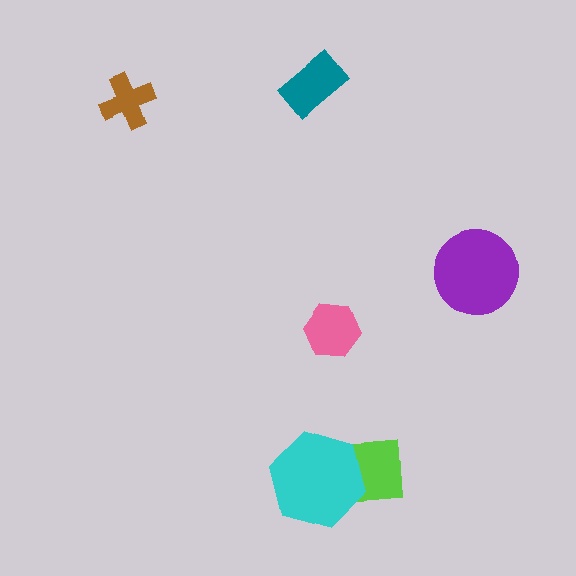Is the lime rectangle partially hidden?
Yes, it is partially covered by another shape.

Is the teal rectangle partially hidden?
No, no other shape covers it.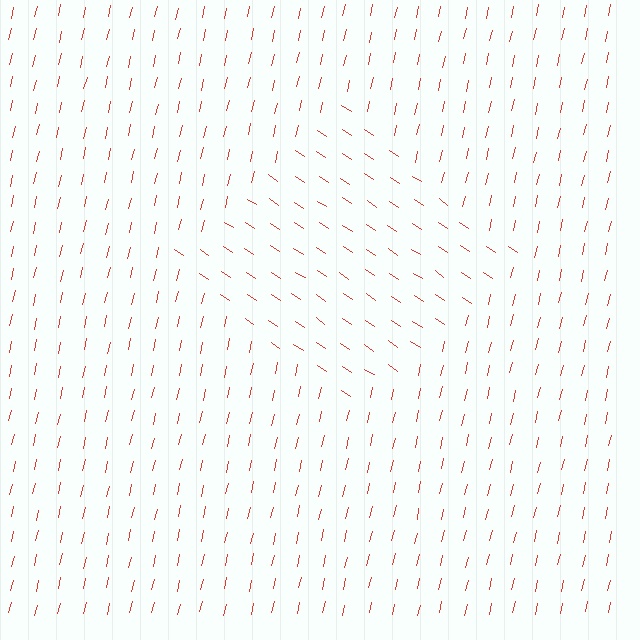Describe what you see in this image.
The image is filled with small red line segments. A diamond region in the image has lines oriented differently from the surrounding lines, creating a visible texture boundary.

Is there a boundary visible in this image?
Yes, there is a texture boundary formed by a change in line orientation.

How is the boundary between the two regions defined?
The boundary is defined purely by a change in line orientation (approximately 69 degrees difference). All lines are the same color and thickness.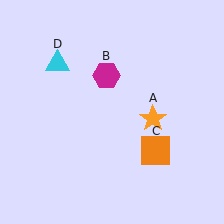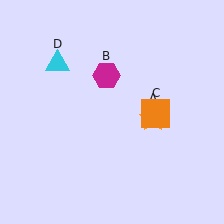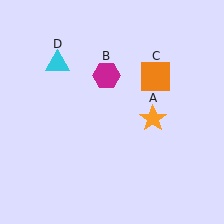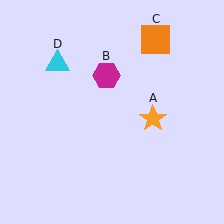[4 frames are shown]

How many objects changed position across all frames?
1 object changed position: orange square (object C).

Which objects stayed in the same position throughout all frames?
Orange star (object A) and magenta hexagon (object B) and cyan triangle (object D) remained stationary.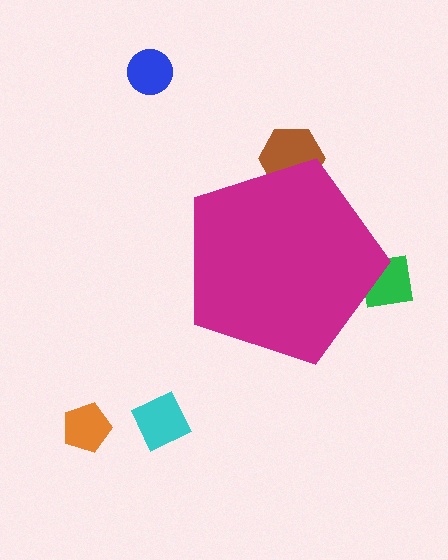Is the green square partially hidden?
Yes, the green square is partially hidden behind the magenta pentagon.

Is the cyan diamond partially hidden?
No, the cyan diamond is fully visible.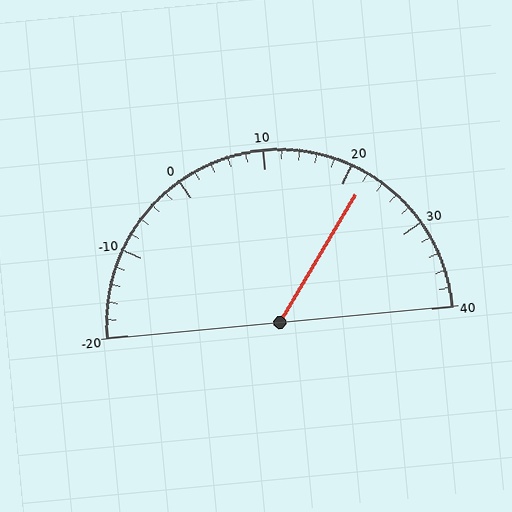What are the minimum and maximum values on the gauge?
The gauge ranges from -20 to 40.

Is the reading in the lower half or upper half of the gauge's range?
The reading is in the upper half of the range (-20 to 40).